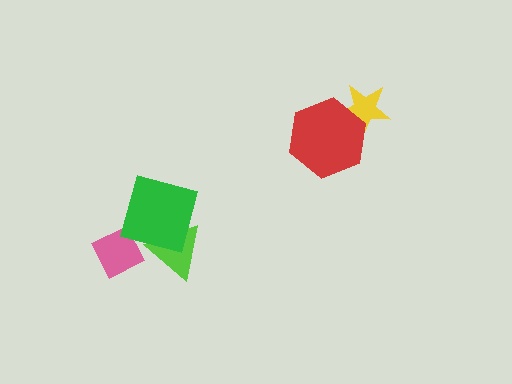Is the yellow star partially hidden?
Yes, it is partially covered by another shape.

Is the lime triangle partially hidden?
Yes, it is partially covered by another shape.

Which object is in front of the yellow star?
The red hexagon is in front of the yellow star.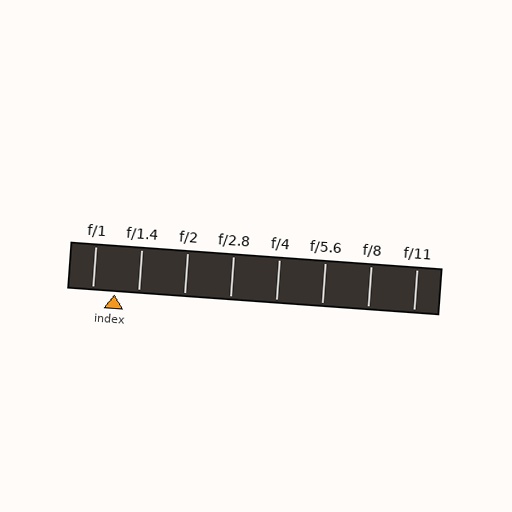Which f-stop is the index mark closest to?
The index mark is closest to f/1.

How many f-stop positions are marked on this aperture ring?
There are 8 f-stop positions marked.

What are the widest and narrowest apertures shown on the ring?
The widest aperture shown is f/1 and the narrowest is f/11.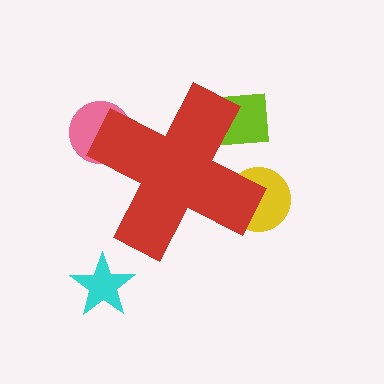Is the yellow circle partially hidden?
Yes, the yellow circle is partially hidden behind the red cross.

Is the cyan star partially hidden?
No, the cyan star is fully visible.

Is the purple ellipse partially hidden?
Yes, the purple ellipse is partially hidden behind the red cross.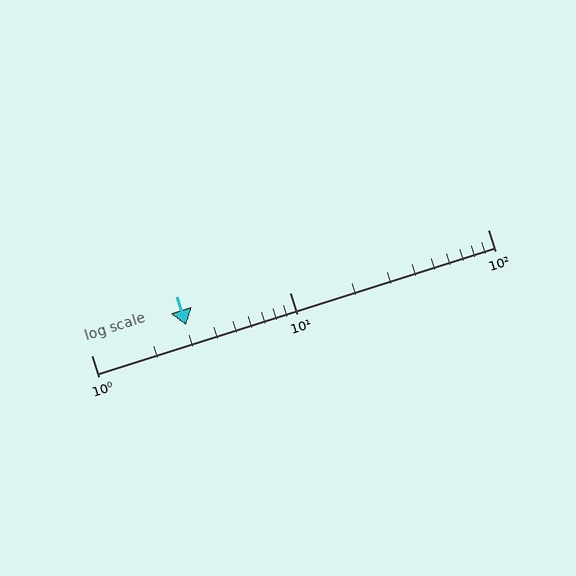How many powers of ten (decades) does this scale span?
The scale spans 2 decades, from 1 to 100.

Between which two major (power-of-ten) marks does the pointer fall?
The pointer is between 1 and 10.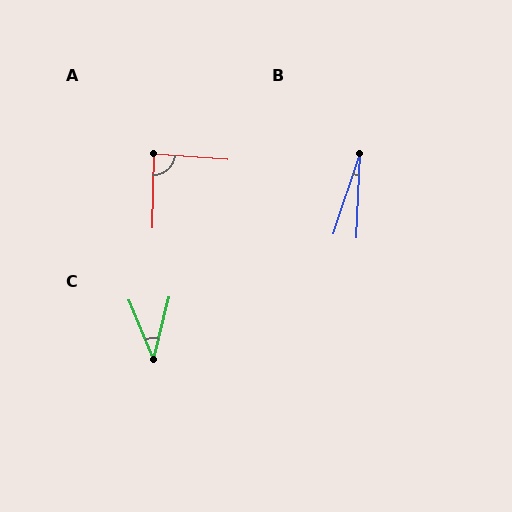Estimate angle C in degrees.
Approximately 36 degrees.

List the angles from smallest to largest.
B (15°), C (36°), A (88°).